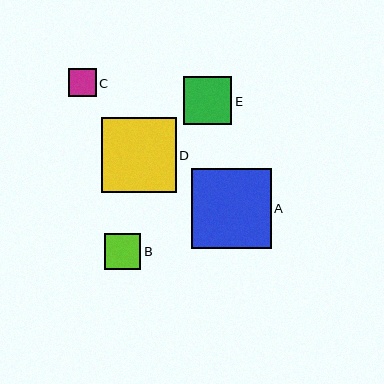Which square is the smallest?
Square C is the smallest with a size of approximately 27 pixels.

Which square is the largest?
Square A is the largest with a size of approximately 80 pixels.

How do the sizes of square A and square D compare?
Square A and square D are approximately the same size.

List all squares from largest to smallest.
From largest to smallest: A, D, E, B, C.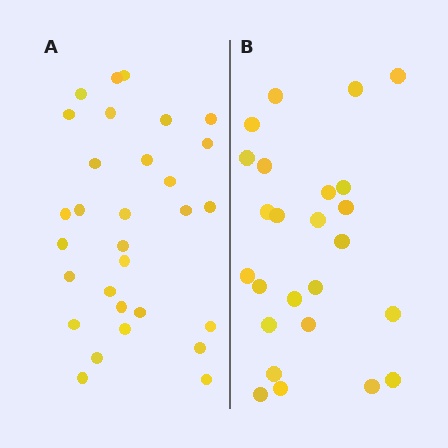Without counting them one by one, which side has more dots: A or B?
Region A (the left region) has more dots.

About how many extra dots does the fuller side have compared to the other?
Region A has about 5 more dots than region B.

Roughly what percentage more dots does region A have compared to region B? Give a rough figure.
About 20% more.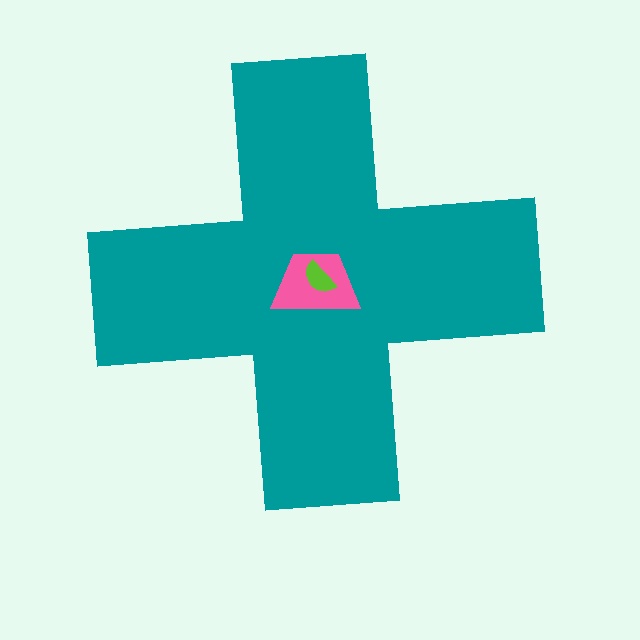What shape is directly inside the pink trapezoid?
The lime semicircle.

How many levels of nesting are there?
3.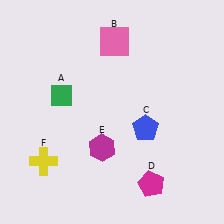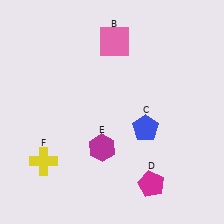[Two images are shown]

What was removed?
The green diamond (A) was removed in Image 2.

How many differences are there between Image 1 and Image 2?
There is 1 difference between the two images.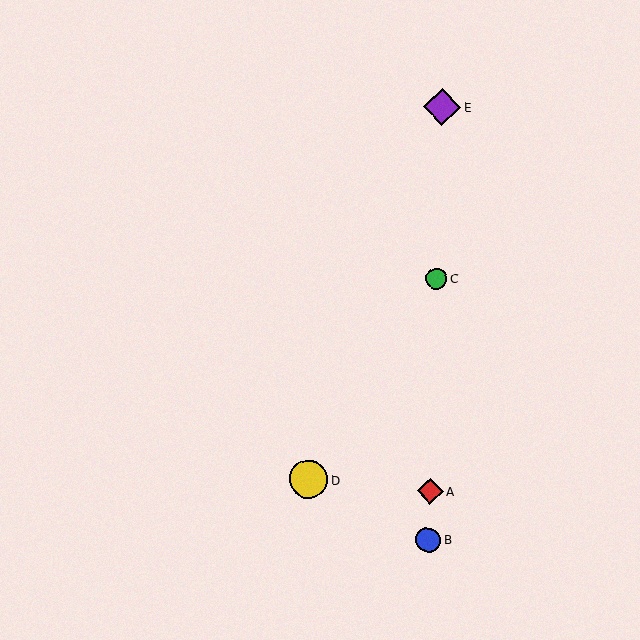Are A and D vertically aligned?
No, A is at x≈430 and D is at x≈309.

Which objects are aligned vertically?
Objects A, B, C, E are aligned vertically.